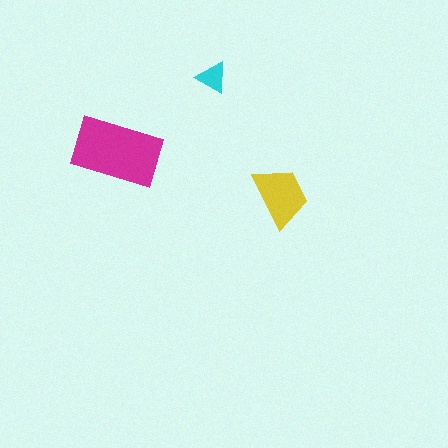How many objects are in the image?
There are 3 objects in the image.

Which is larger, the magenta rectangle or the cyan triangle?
The magenta rectangle.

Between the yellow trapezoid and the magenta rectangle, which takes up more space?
The magenta rectangle.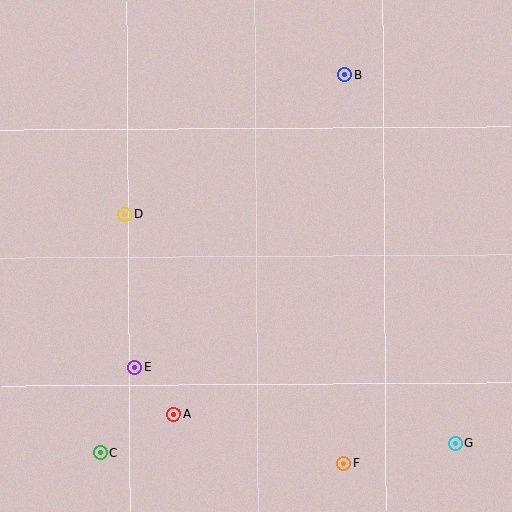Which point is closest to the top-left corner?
Point D is closest to the top-left corner.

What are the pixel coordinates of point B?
Point B is at (344, 75).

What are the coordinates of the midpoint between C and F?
The midpoint between C and F is at (222, 458).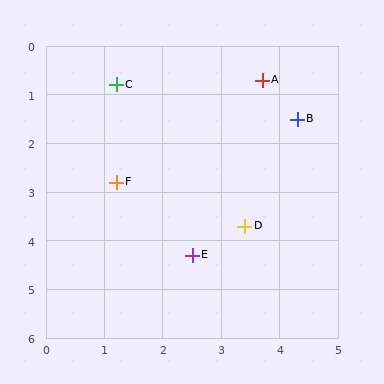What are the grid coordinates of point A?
Point A is at approximately (3.7, 0.7).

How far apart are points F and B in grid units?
Points F and B are about 3.4 grid units apart.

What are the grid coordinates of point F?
Point F is at approximately (1.2, 2.8).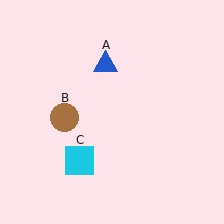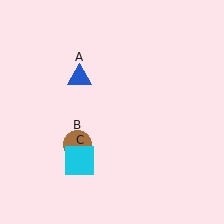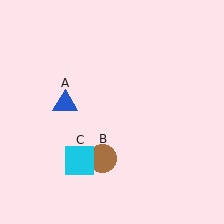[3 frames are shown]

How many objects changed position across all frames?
2 objects changed position: blue triangle (object A), brown circle (object B).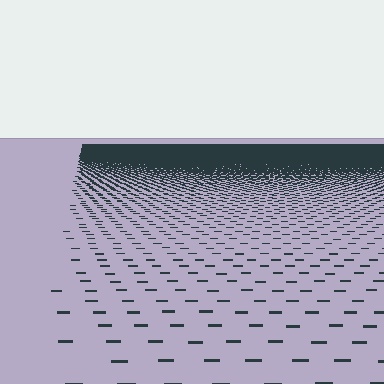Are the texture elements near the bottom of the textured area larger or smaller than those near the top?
Larger. Near the bottom, elements are closer to the viewer and appear at a bigger on-screen size.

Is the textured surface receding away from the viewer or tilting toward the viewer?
The surface is receding away from the viewer. Texture elements get smaller and denser toward the top.